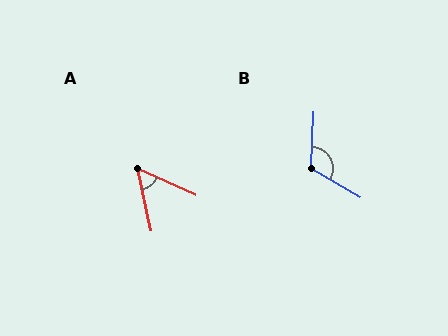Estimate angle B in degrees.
Approximately 117 degrees.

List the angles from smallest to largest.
A (54°), B (117°).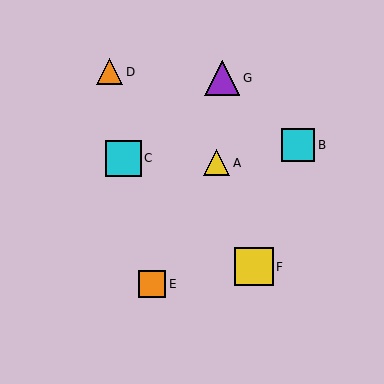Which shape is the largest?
The yellow square (labeled F) is the largest.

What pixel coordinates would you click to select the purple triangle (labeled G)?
Click at (222, 78) to select the purple triangle G.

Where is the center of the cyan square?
The center of the cyan square is at (124, 158).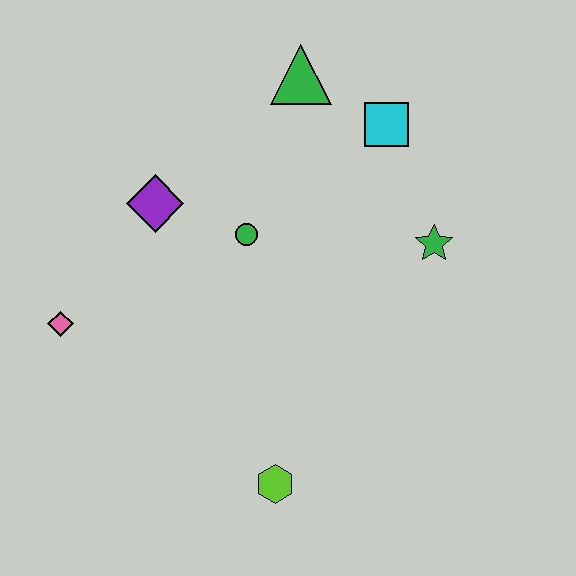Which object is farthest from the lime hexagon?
The green triangle is farthest from the lime hexagon.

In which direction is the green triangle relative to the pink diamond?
The green triangle is above the pink diamond.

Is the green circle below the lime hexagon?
No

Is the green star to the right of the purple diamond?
Yes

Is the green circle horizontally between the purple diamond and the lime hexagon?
Yes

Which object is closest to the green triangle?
The cyan square is closest to the green triangle.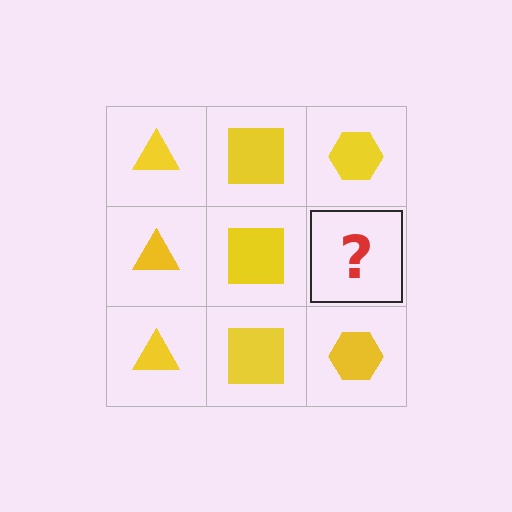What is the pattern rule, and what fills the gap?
The rule is that each column has a consistent shape. The gap should be filled with a yellow hexagon.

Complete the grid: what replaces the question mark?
The question mark should be replaced with a yellow hexagon.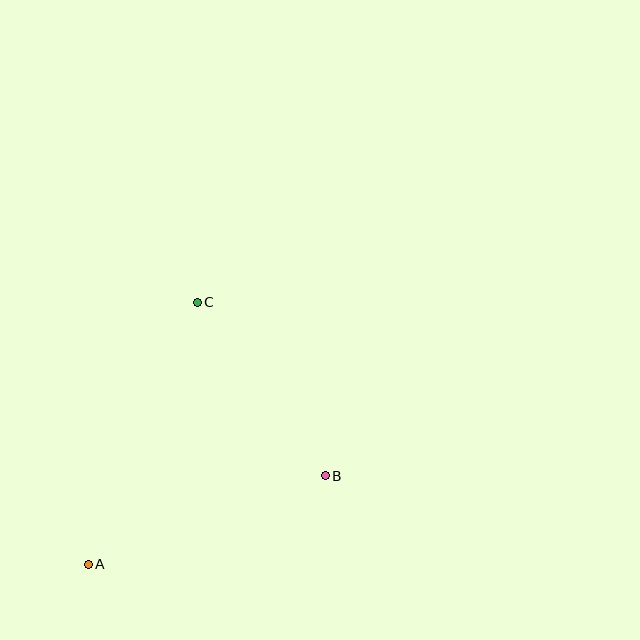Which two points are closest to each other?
Points B and C are closest to each other.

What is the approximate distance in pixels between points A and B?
The distance between A and B is approximately 253 pixels.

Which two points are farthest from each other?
Points A and C are farthest from each other.